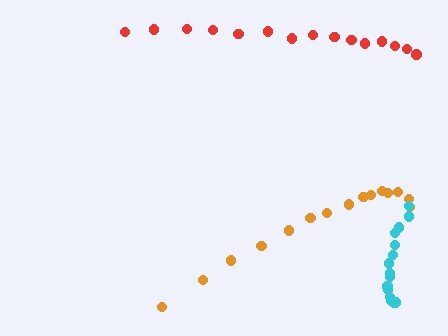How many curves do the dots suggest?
There are 3 distinct paths.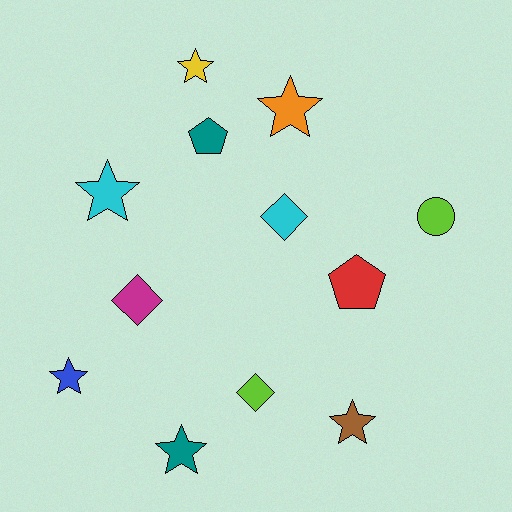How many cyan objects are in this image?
There are 2 cyan objects.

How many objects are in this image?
There are 12 objects.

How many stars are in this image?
There are 6 stars.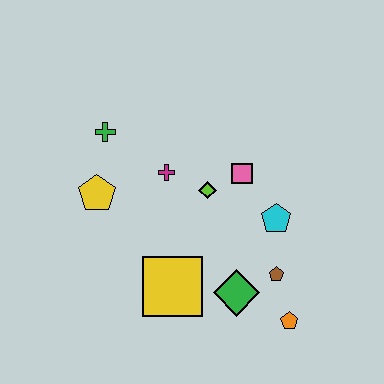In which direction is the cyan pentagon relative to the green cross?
The cyan pentagon is to the right of the green cross.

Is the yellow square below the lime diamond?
Yes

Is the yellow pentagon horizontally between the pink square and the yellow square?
No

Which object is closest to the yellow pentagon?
The green cross is closest to the yellow pentagon.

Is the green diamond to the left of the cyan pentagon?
Yes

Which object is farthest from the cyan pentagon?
The green cross is farthest from the cyan pentagon.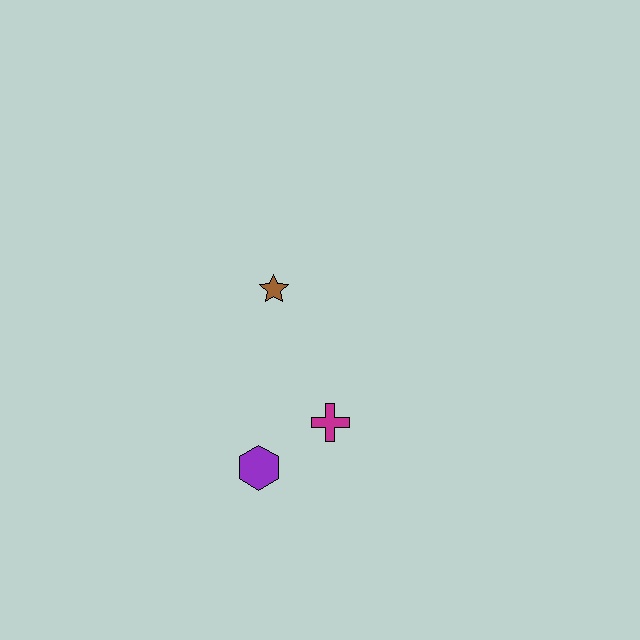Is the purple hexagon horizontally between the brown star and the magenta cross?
No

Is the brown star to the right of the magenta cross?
No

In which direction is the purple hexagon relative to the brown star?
The purple hexagon is below the brown star.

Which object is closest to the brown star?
The magenta cross is closest to the brown star.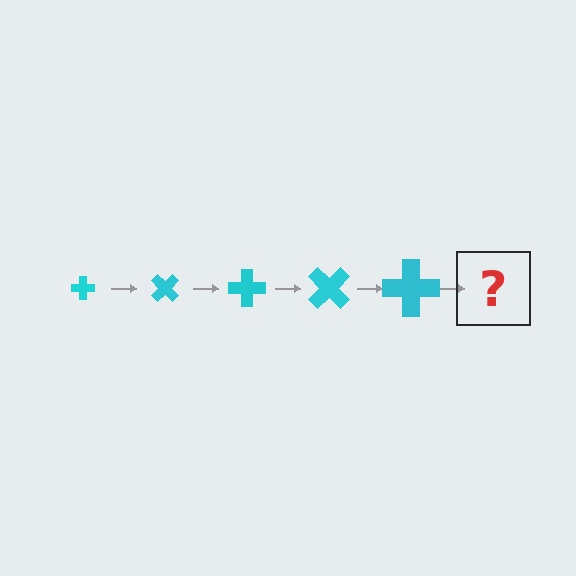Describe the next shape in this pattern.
It should be a cross, larger than the previous one and rotated 225 degrees from the start.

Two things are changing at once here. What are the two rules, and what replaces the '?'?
The two rules are that the cross grows larger each step and it rotates 45 degrees each step. The '?' should be a cross, larger than the previous one and rotated 225 degrees from the start.